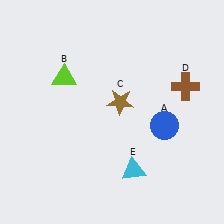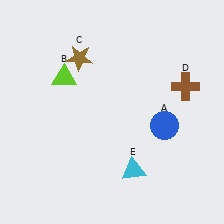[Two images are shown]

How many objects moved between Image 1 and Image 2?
1 object moved between the two images.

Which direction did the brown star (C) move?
The brown star (C) moved up.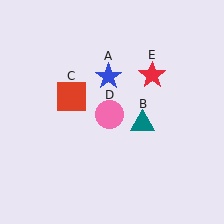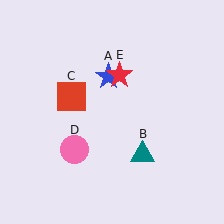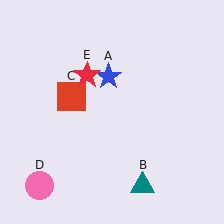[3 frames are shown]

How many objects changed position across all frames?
3 objects changed position: teal triangle (object B), pink circle (object D), red star (object E).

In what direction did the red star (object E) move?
The red star (object E) moved left.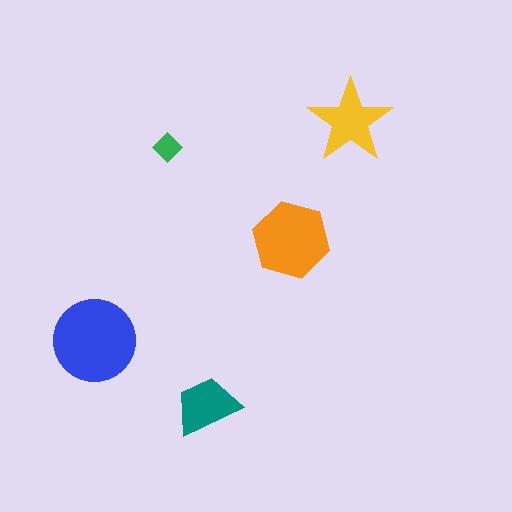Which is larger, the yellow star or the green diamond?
The yellow star.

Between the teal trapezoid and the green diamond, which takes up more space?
The teal trapezoid.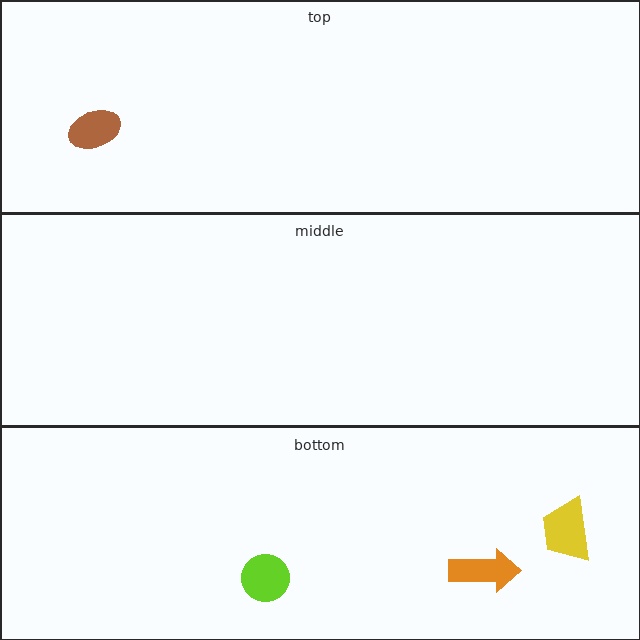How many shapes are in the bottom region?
3.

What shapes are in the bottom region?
The yellow trapezoid, the orange arrow, the lime circle.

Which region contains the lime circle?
The bottom region.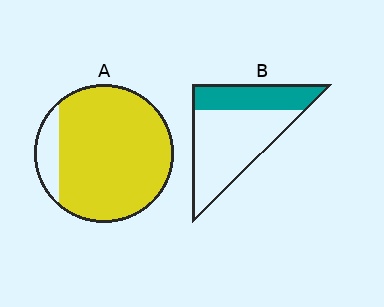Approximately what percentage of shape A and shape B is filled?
A is approximately 90% and B is approximately 35%.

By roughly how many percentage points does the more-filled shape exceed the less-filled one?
By roughly 55 percentage points (A over B).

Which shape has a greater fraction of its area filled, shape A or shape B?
Shape A.